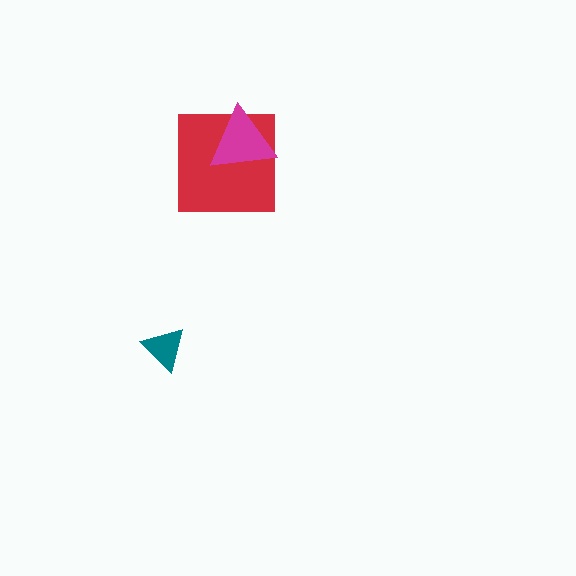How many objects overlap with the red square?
1 object overlaps with the red square.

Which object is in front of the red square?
The magenta triangle is in front of the red square.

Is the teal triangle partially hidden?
No, no other shape covers it.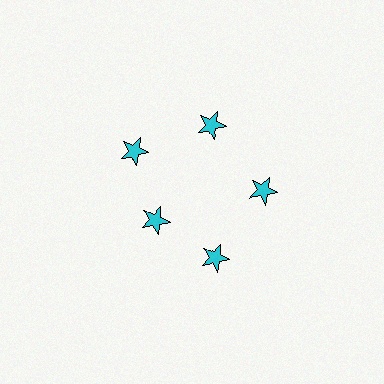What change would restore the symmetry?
The symmetry would be restored by moving it outward, back onto the ring so that all 5 stars sit at equal angles and equal distance from the center.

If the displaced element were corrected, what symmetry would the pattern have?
It would have 5-fold rotational symmetry — the pattern would map onto itself every 72 degrees.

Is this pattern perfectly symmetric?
No. The 5 cyan stars are arranged in a ring, but one element near the 8 o'clock position is pulled inward toward the center, breaking the 5-fold rotational symmetry.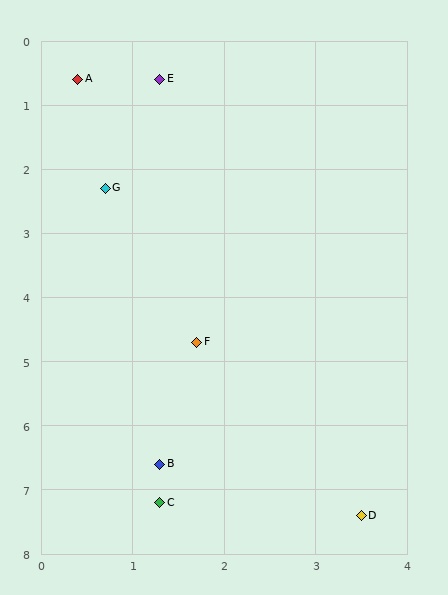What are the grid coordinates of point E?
Point E is at approximately (1.3, 0.6).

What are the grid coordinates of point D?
Point D is at approximately (3.5, 7.4).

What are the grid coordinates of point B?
Point B is at approximately (1.3, 6.6).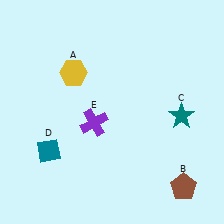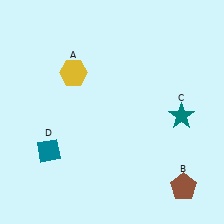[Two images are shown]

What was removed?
The purple cross (E) was removed in Image 2.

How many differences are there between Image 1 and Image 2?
There is 1 difference between the two images.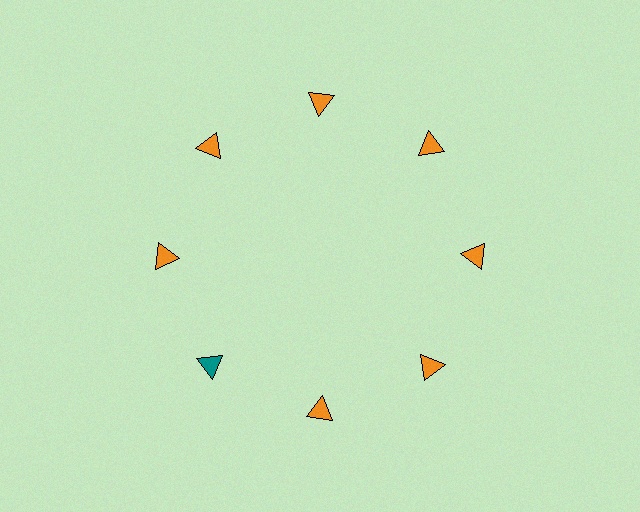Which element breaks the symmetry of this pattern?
The teal triangle at roughly the 8 o'clock position breaks the symmetry. All other shapes are orange triangles.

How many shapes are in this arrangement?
There are 8 shapes arranged in a ring pattern.